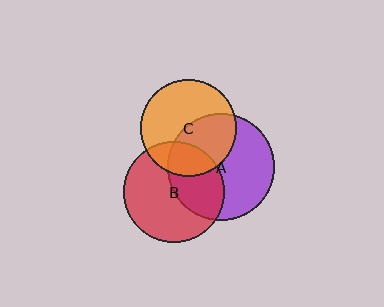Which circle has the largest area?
Circle A (purple).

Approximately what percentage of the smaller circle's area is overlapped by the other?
Approximately 25%.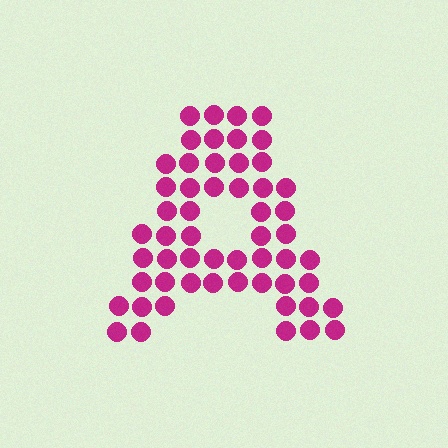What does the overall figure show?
The overall figure shows the letter A.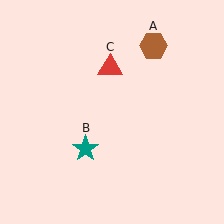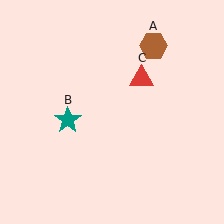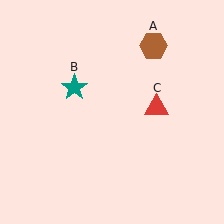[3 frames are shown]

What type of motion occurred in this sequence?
The teal star (object B), red triangle (object C) rotated clockwise around the center of the scene.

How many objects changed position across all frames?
2 objects changed position: teal star (object B), red triangle (object C).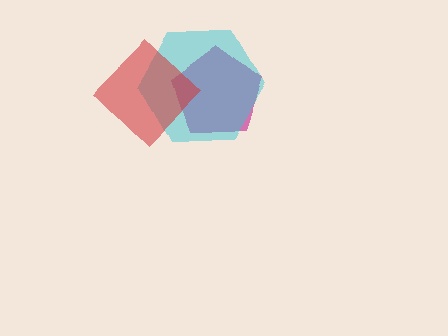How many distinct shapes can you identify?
There are 3 distinct shapes: a magenta pentagon, a cyan hexagon, a red diamond.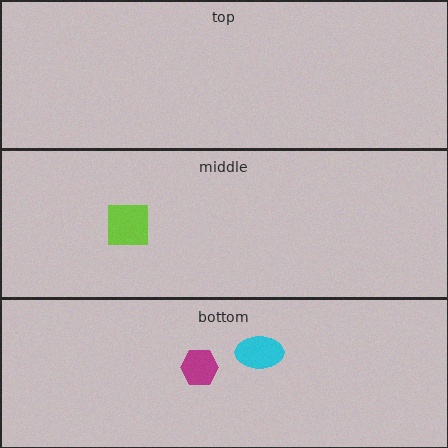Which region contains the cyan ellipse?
The bottom region.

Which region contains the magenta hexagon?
The bottom region.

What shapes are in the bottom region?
The magenta hexagon, the cyan ellipse.